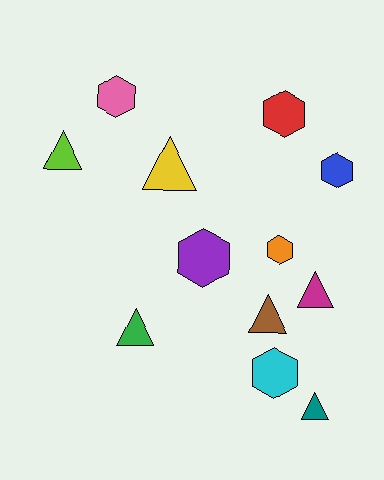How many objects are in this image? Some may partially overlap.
There are 12 objects.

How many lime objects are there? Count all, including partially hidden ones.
There is 1 lime object.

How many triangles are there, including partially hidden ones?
There are 6 triangles.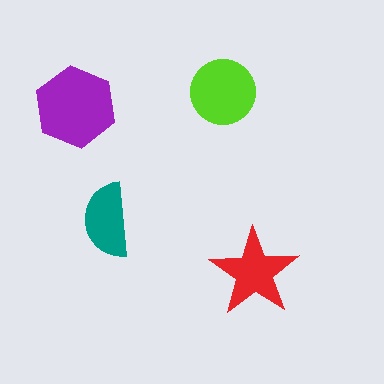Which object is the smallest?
The teal semicircle.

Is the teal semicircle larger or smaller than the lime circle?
Smaller.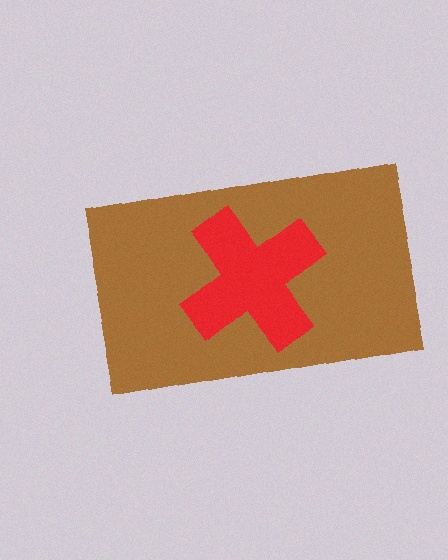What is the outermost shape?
The brown rectangle.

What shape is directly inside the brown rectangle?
The red cross.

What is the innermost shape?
The red cross.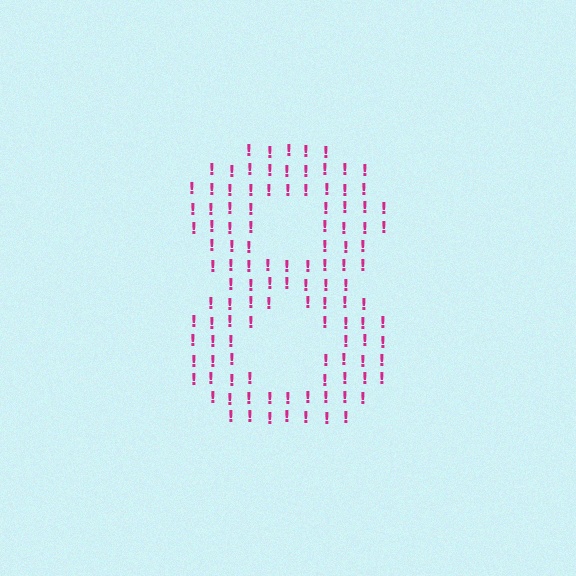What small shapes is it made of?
It is made of small exclamation marks.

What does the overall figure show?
The overall figure shows the digit 8.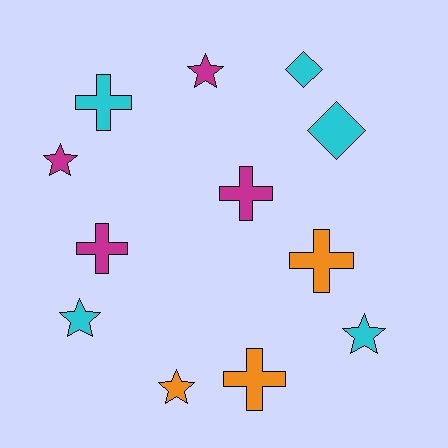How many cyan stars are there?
There are 2 cyan stars.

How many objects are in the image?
There are 12 objects.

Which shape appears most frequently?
Star, with 5 objects.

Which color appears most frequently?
Cyan, with 5 objects.